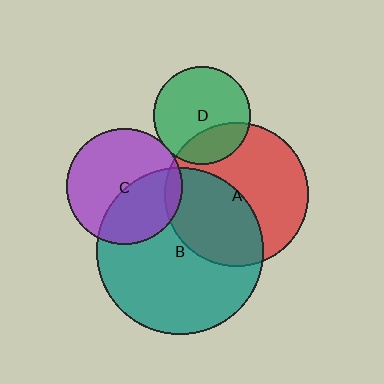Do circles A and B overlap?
Yes.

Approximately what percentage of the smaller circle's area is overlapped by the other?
Approximately 45%.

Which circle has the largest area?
Circle B (teal).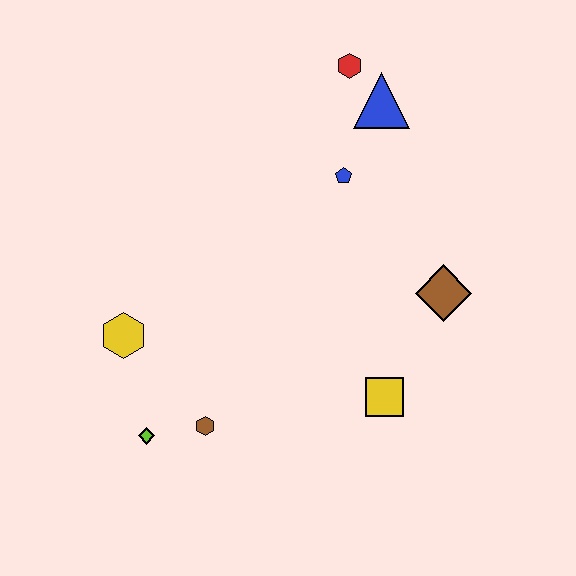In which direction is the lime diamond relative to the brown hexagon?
The lime diamond is to the left of the brown hexagon.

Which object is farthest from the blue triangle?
The lime diamond is farthest from the blue triangle.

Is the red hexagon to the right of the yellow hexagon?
Yes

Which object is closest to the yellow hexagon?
The lime diamond is closest to the yellow hexagon.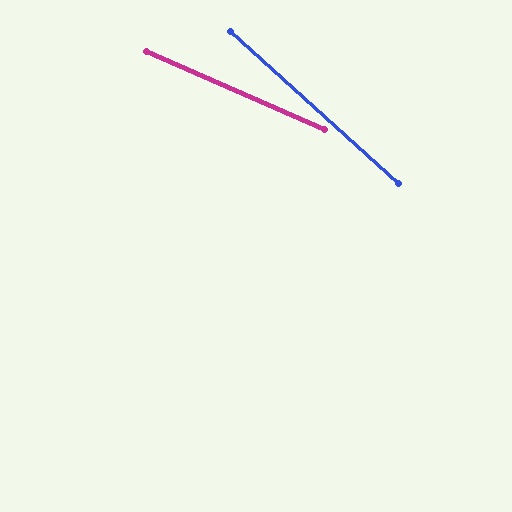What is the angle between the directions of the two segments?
Approximately 19 degrees.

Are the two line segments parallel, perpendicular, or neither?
Neither parallel nor perpendicular — they differ by about 19°.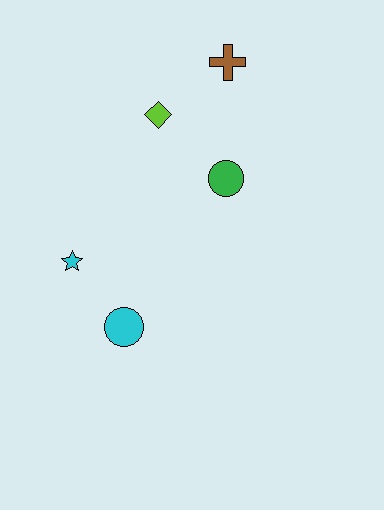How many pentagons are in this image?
There are no pentagons.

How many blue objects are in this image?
There are no blue objects.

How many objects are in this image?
There are 5 objects.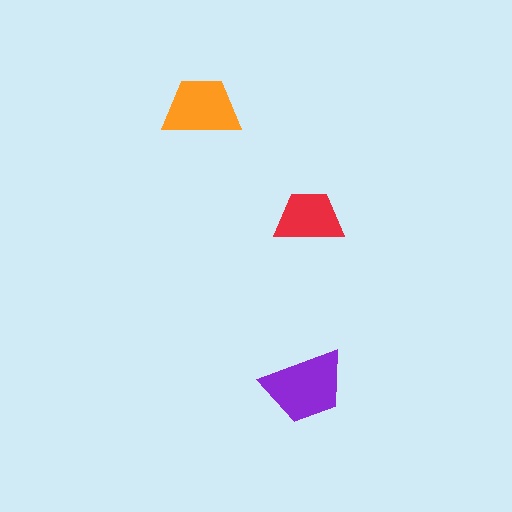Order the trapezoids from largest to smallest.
the purple one, the orange one, the red one.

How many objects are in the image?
There are 3 objects in the image.